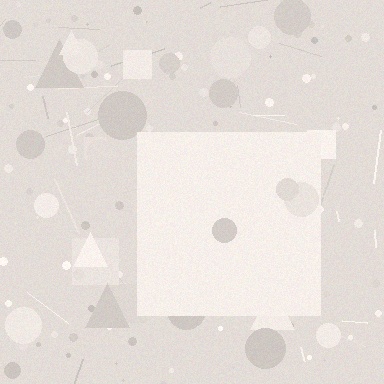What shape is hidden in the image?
A square is hidden in the image.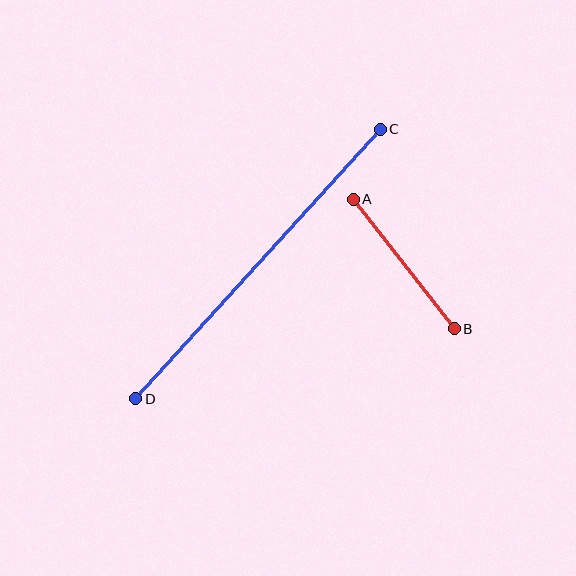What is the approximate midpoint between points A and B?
The midpoint is at approximately (404, 264) pixels.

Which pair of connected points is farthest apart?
Points C and D are farthest apart.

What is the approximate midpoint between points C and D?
The midpoint is at approximately (258, 264) pixels.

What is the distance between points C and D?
The distance is approximately 364 pixels.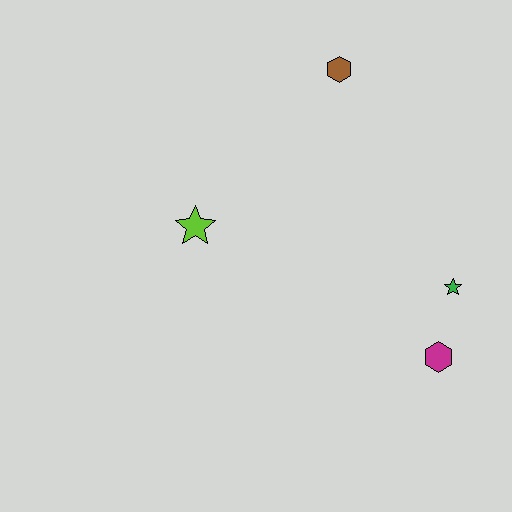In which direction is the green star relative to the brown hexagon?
The green star is below the brown hexagon.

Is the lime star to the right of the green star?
No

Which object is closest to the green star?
The magenta hexagon is closest to the green star.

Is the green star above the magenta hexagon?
Yes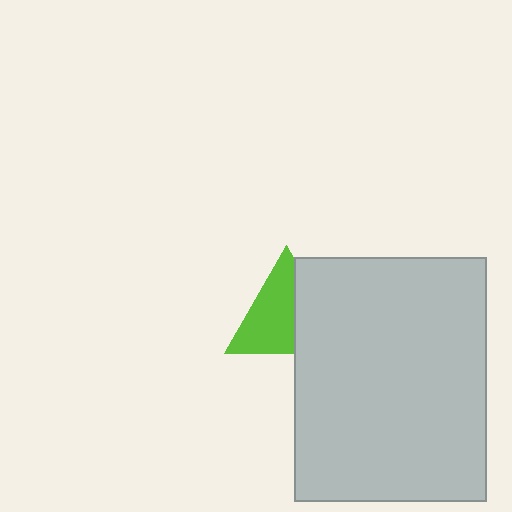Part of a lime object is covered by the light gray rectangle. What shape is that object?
It is a triangle.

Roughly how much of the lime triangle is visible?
About half of it is visible (roughly 60%).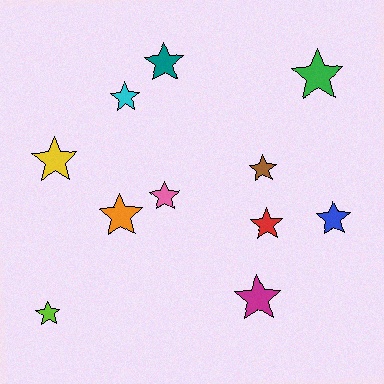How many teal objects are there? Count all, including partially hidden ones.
There is 1 teal object.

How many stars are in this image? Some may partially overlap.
There are 11 stars.